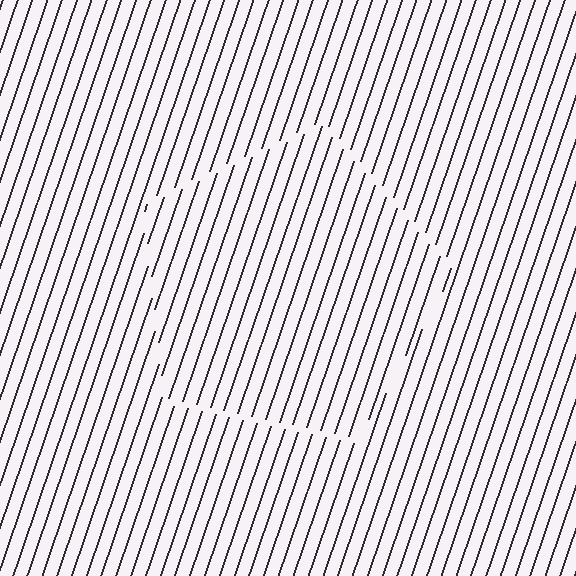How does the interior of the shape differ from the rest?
The interior of the shape contains the same grating, shifted by half a period — the contour is defined by the phase discontinuity where line-ends from the inner and outer gratings abut.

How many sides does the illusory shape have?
5 sides — the line-ends trace a pentagon.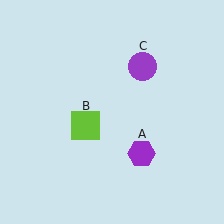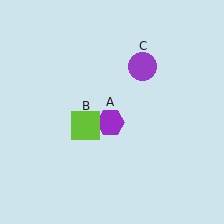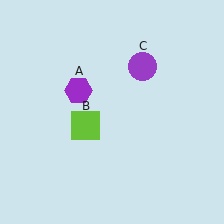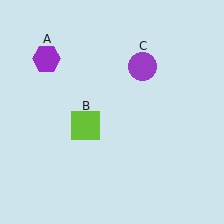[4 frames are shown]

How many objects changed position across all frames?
1 object changed position: purple hexagon (object A).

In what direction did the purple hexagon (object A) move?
The purple hexagon (object A) moved up and to the left.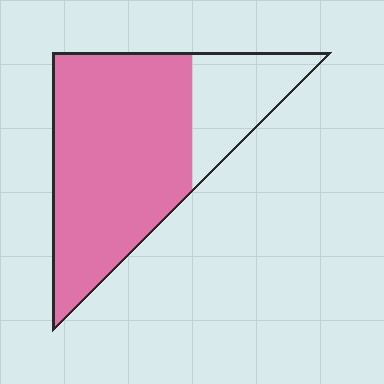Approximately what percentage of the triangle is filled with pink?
Approximately 75%.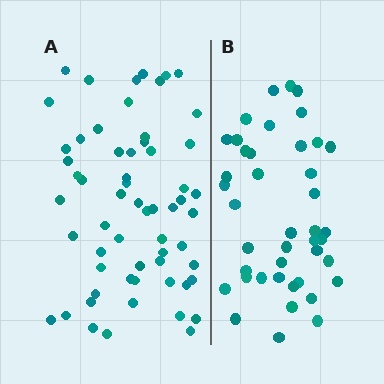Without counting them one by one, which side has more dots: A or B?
Region A (the left region) has more dots.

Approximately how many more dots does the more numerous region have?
Region A has approximately 20 more dots than region B.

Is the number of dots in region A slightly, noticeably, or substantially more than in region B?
Region A has noticeably more, but not dramatically so. The ratio is roughly 1.4 to 1.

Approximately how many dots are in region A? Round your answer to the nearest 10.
About 60 dots.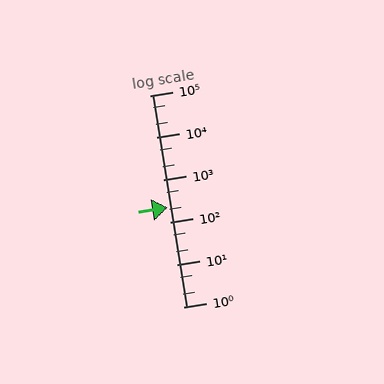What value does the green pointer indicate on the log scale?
The pointer indicates approximately 220.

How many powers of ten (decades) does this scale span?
The scale spans 5 decades, from 1 to 100000.